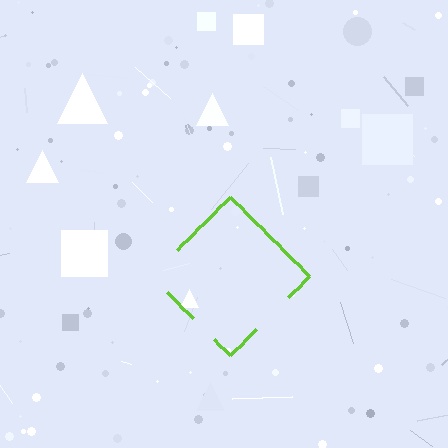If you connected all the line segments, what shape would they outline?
They would outline a diamond.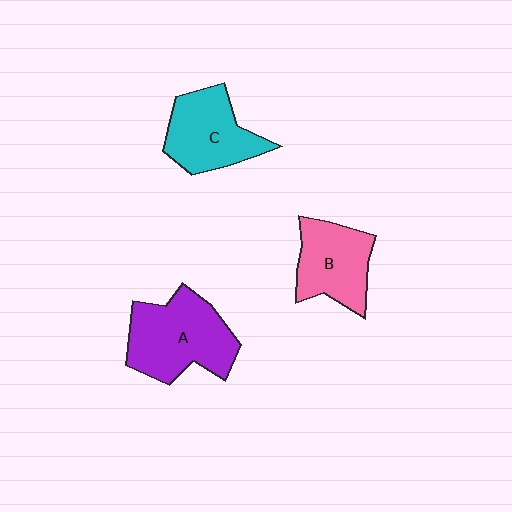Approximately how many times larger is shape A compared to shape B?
Approximately 1.3 times.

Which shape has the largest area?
Shape A (purple).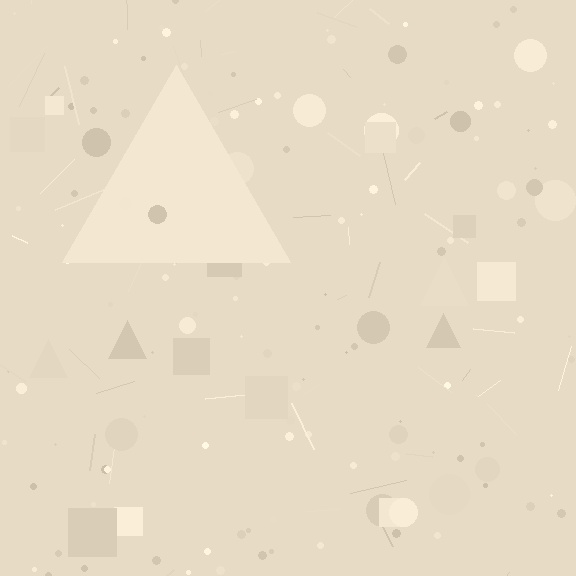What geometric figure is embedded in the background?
A triangle is embedded in the background.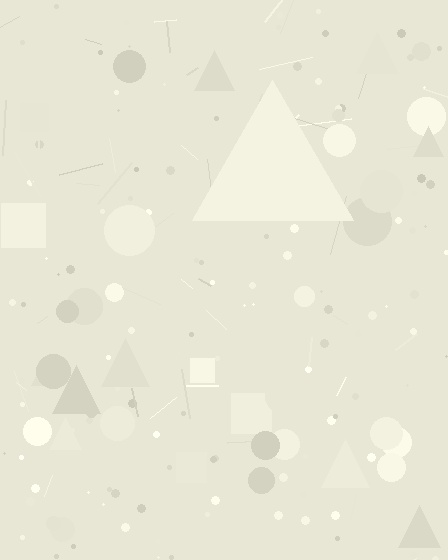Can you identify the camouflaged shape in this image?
The camouflaged shape is a triangle.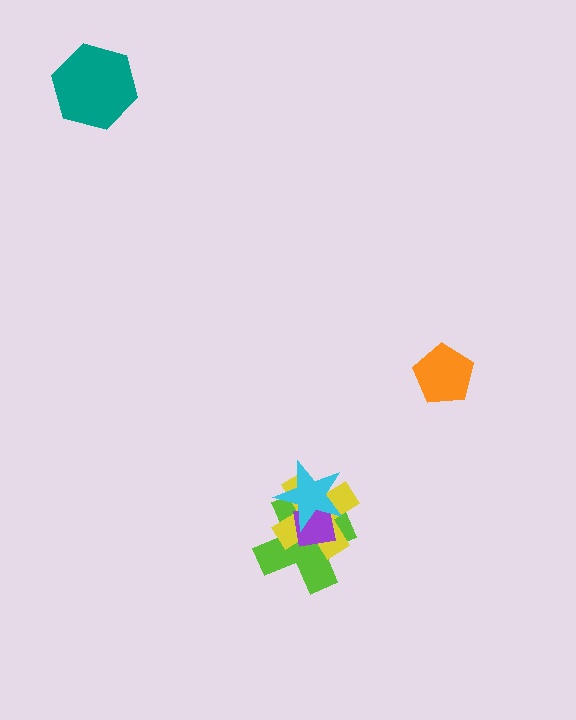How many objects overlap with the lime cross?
3 objects overlap with the lime cross.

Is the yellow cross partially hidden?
Yes, it is partially covered by another shape.